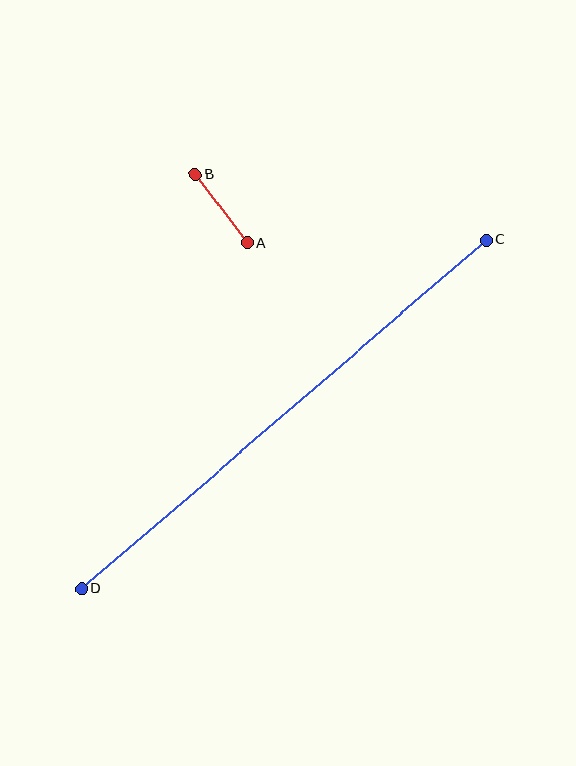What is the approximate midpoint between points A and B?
The midpoint is at approximately (221, 209) pixels.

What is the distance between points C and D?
The distance is approximately 534 pixels.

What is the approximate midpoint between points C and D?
The midpoint is at approximately (284, 414) pixels.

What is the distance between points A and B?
The distance is approximately 87 pixels.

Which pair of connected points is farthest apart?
Points C and D are farthest apart.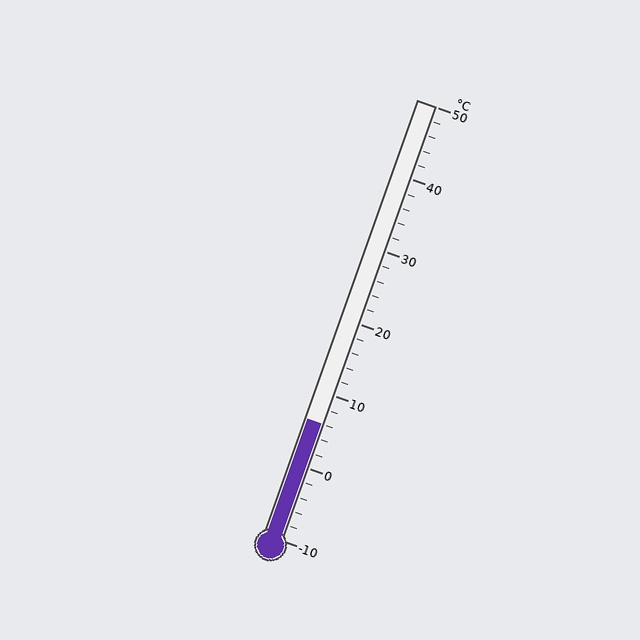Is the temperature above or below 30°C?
The temperature is below 30°C.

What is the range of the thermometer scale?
The thermometer scale ranges from -10°C to 50°C.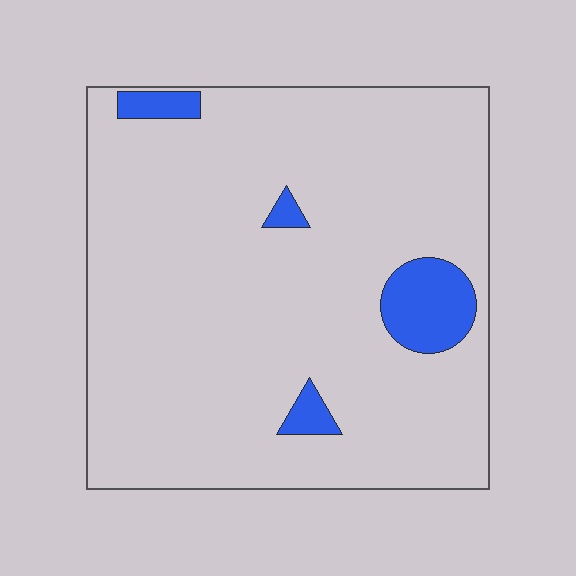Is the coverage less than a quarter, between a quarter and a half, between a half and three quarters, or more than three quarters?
Less than a quarter.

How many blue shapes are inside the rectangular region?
4.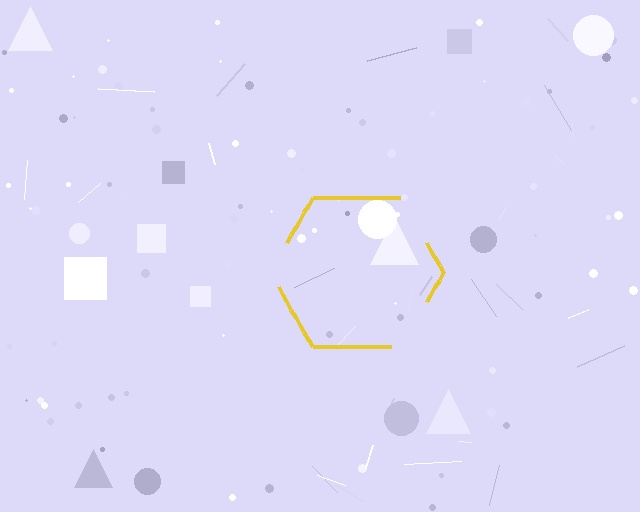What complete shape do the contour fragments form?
The contour fragments form a hexagon.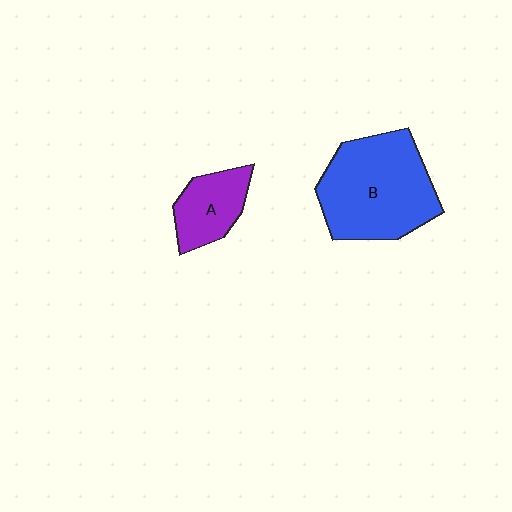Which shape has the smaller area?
Shape A (purple).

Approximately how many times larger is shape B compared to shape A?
Approximately 2.3 times.